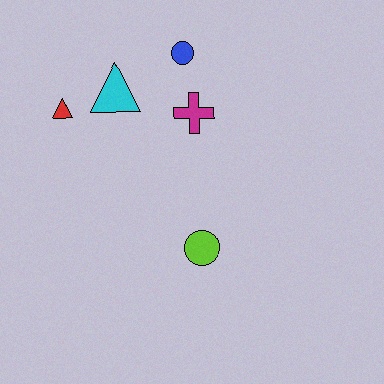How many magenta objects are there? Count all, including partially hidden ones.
There is 1 magenta object.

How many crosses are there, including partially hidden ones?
There is 1 cross.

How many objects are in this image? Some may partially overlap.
There are 5 objects.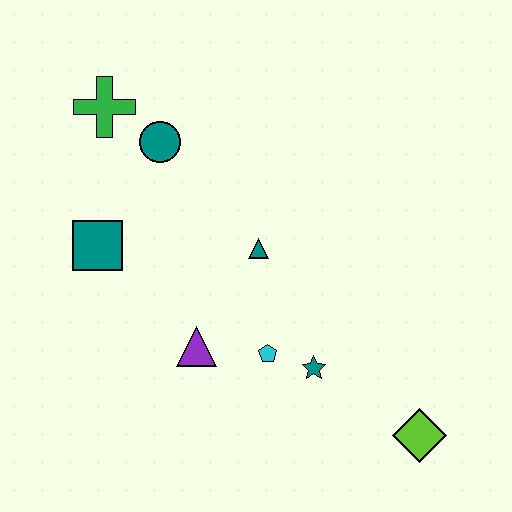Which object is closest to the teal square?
The teal circle is closest to the teal square.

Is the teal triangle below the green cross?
Yes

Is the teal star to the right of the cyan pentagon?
Yes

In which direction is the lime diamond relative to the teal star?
The lime diamond is to the right of the teal star.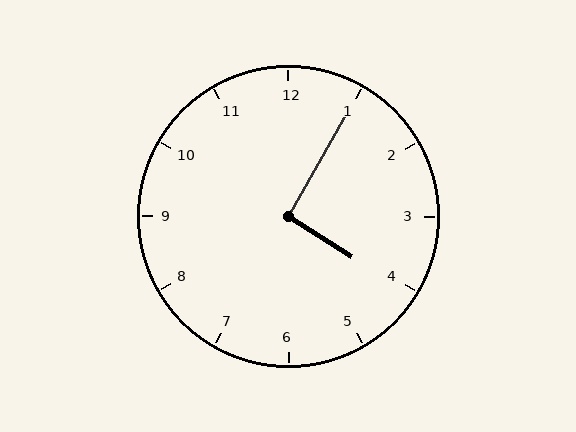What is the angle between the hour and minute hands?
Approximately 92 degrees.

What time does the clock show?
4:05.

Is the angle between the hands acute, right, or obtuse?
It is right.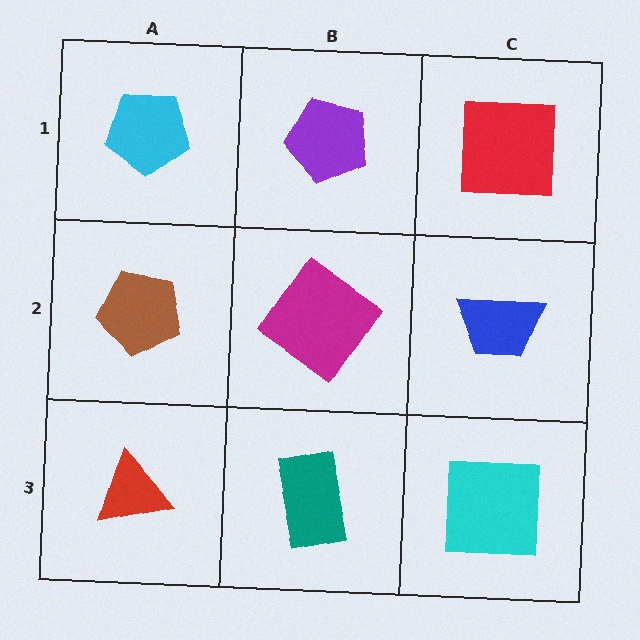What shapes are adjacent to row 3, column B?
A magenta diamond (row 2, column B), a red triangle (row 3, column A), a cyan square (row 3, column C).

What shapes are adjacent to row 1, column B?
A magenta diamond (row 2, column B), a cyan pentagon (row 1, column A), a red square (row 1, column C).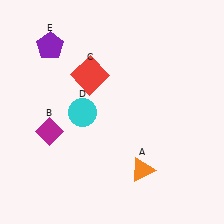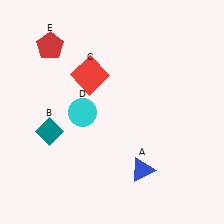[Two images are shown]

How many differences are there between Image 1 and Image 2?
There are 3 differences between the two images.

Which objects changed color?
A changed from orange to blue. B changed from magenta to teal. E changed from purple to red.